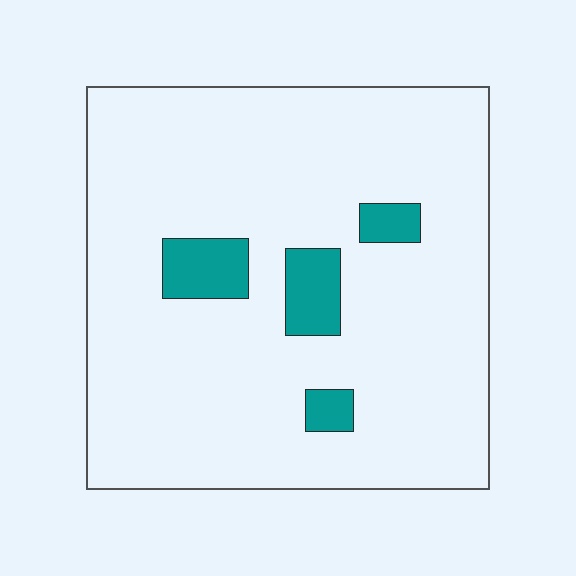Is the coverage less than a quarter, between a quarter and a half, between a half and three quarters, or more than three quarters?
Less than a quarter.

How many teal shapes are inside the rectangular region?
4.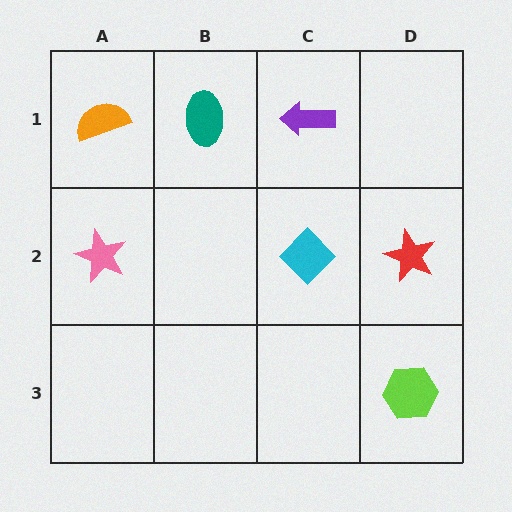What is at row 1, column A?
An orange semicircle.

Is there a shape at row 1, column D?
No, that cell is empty.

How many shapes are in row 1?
3 shapes.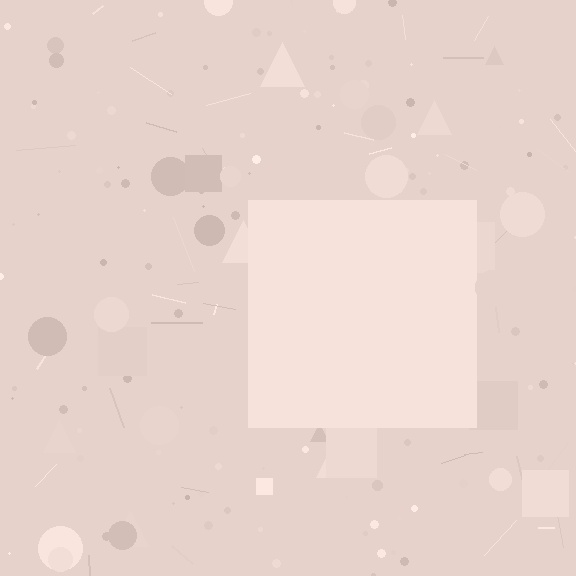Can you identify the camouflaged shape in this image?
The camouflaged shape is a square.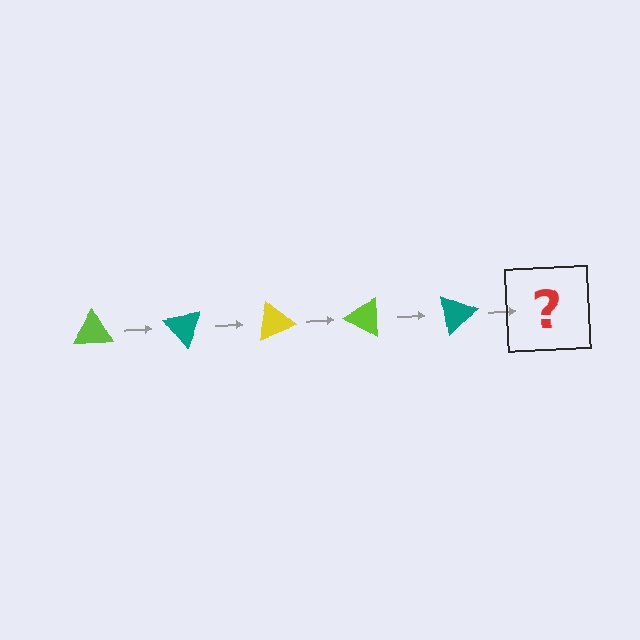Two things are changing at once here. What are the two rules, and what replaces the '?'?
The two rules are that it rotates 50 degrees each step and the color cycles through lime, teal, and yellow. The '?' should be a yellow triangle, rotated 250 degrees from the start.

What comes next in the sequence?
The next element should be a yellow triangle, rotated 250 degrees from the start.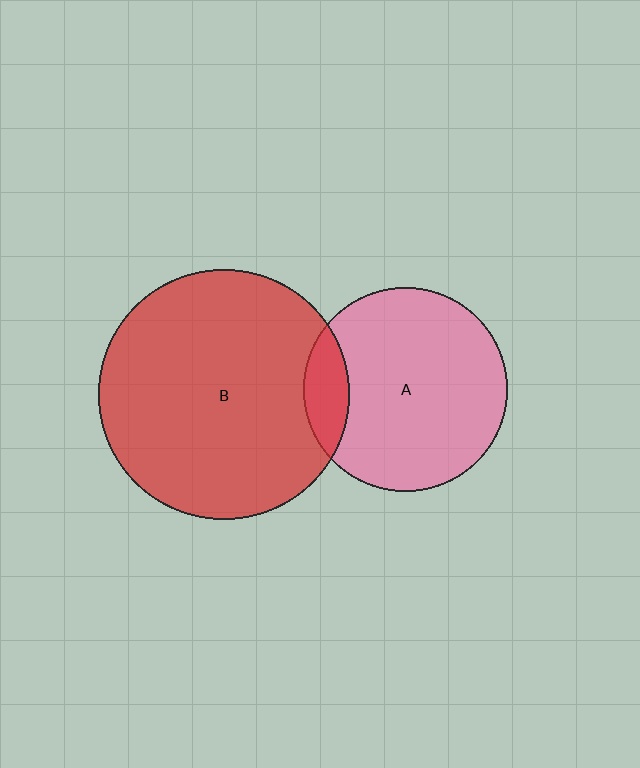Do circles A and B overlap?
Yes.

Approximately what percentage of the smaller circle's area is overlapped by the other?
Approximately 15%.